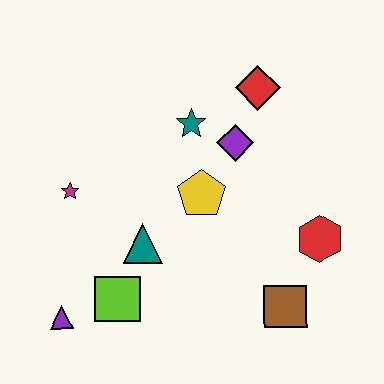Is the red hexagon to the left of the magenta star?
No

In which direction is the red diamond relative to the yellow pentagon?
The red diamond is above the yellow pentagon.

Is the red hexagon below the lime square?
No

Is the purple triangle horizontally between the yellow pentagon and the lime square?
No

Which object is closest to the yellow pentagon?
The purple diamond is closest to the yellow pentagon.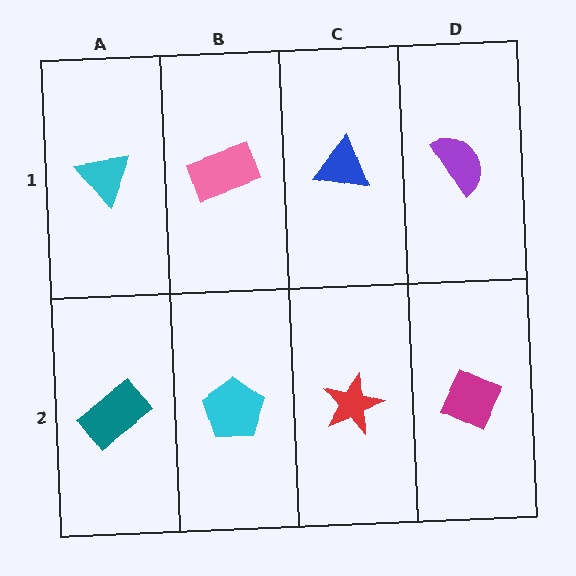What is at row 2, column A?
A teal rectangle.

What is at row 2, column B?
A cyan pentagon.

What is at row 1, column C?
A blue triangle.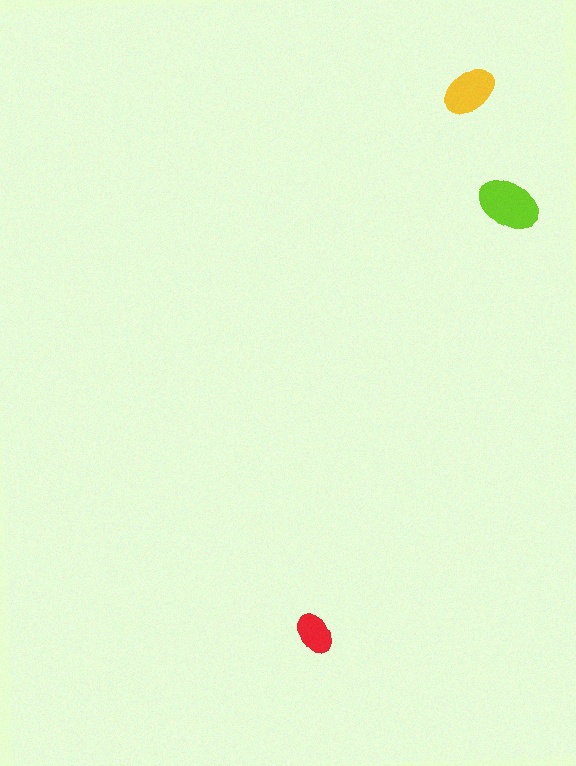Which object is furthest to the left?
The red ellipse is leftmost.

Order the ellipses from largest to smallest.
the lime one, the yellow one, the red one.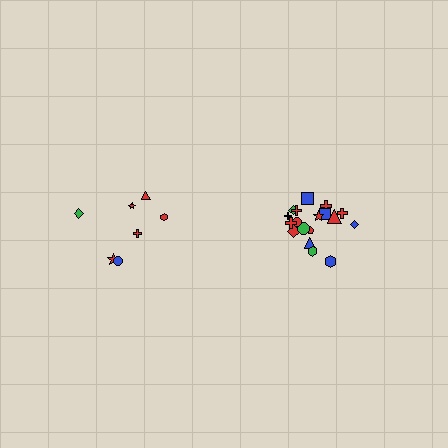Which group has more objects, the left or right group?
The right group.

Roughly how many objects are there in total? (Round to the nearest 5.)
Roughly 25 objects in total.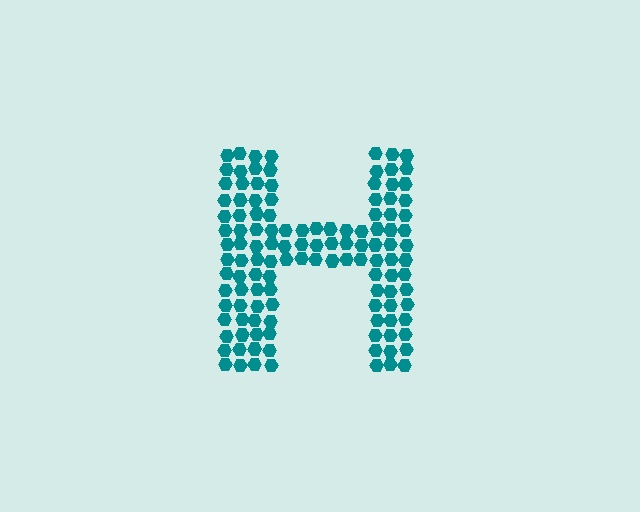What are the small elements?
The small elements are hexagons.